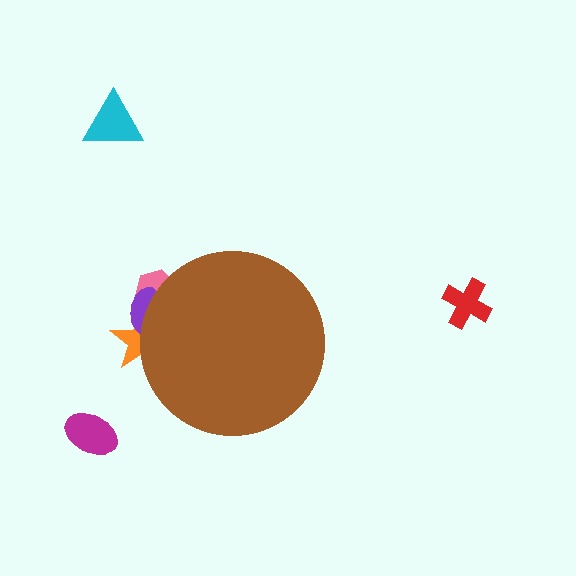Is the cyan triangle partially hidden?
No, the cyan triangle is fully visible.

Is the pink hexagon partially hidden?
Yes, the pink hexagon is partially hidden behind the brown circle.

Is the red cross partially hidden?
No, the red cross is fully visible.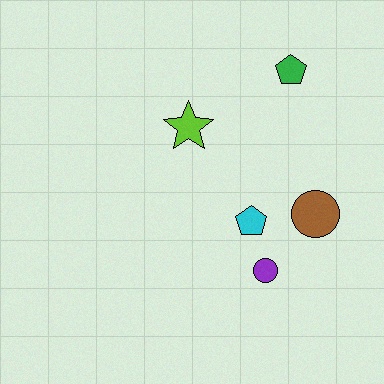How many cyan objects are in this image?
There is 1 cyan object.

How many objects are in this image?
There are 5 objects.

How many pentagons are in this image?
There are 2 pentagons.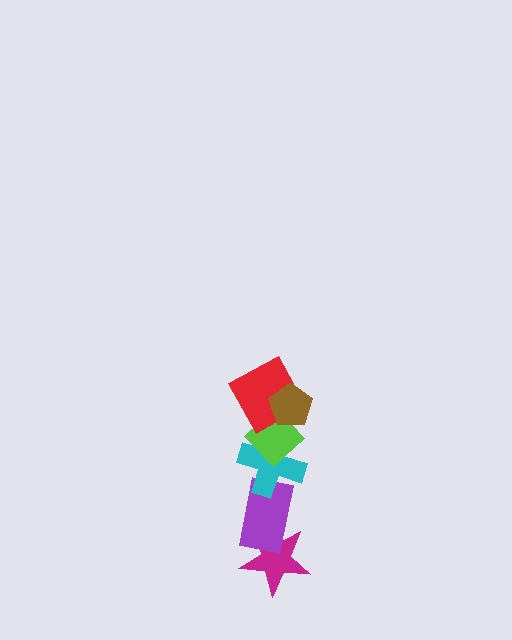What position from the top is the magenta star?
The magenta star is 6th from the top.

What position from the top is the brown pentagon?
The brown pentagon is 1st from the top.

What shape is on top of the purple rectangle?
The cyan cross is on top of the purple rectangle.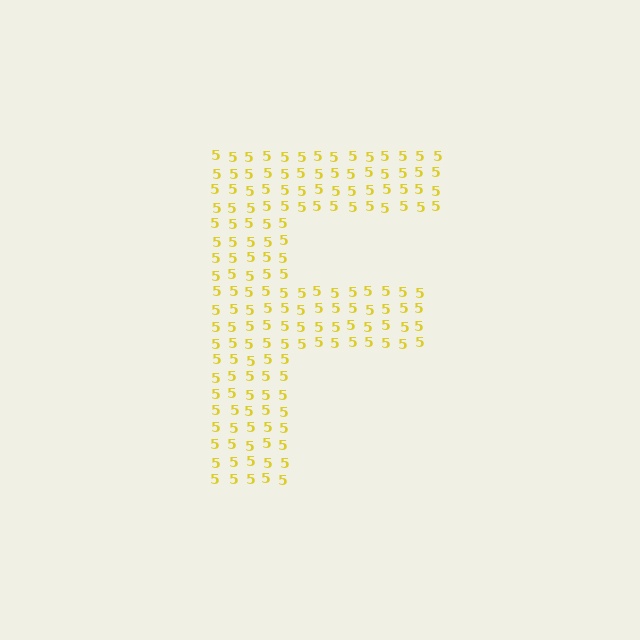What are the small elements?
The small elements are digit 5's.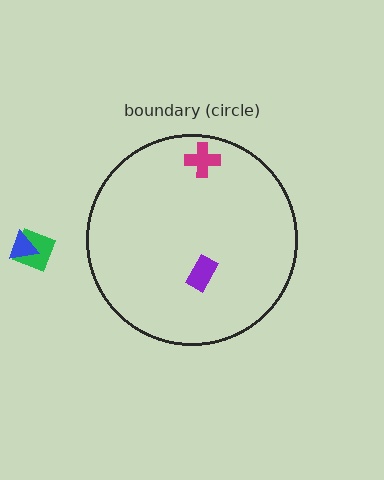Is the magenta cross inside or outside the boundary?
Inside.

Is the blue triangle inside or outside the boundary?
Outside.